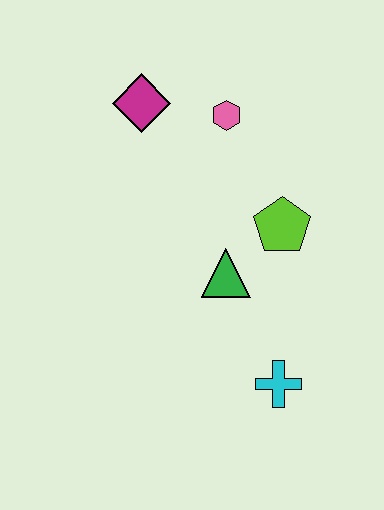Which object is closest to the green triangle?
The lime pentagon is closest to the green triangle.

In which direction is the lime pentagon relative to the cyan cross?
The lime pentagon is above the cyan cross.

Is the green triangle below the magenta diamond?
Yes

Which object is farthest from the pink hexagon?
The cyan cross is farthest from the pink hexagon.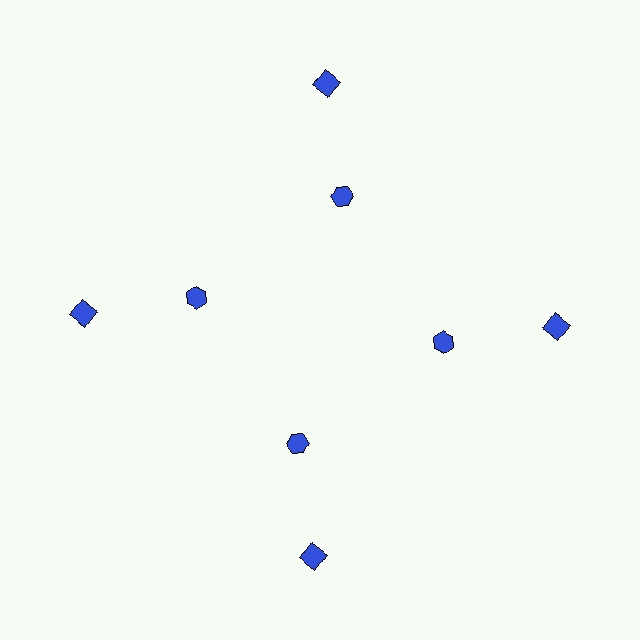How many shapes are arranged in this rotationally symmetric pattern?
There are 8 shapes, arranged in 4 groups of 2.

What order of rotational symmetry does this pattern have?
This pattern has 4-fold rotational symmetry.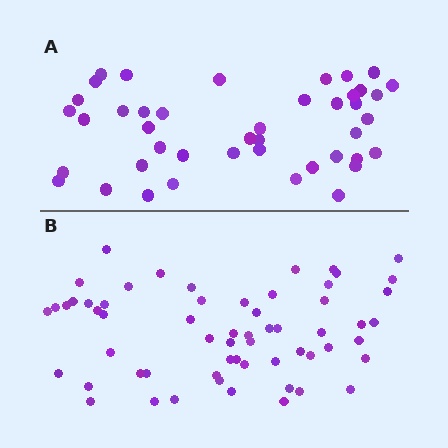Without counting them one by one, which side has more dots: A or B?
Region B (the bottom region) has more dots.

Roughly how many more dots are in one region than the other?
Region B has approximately 15 more dots than region A.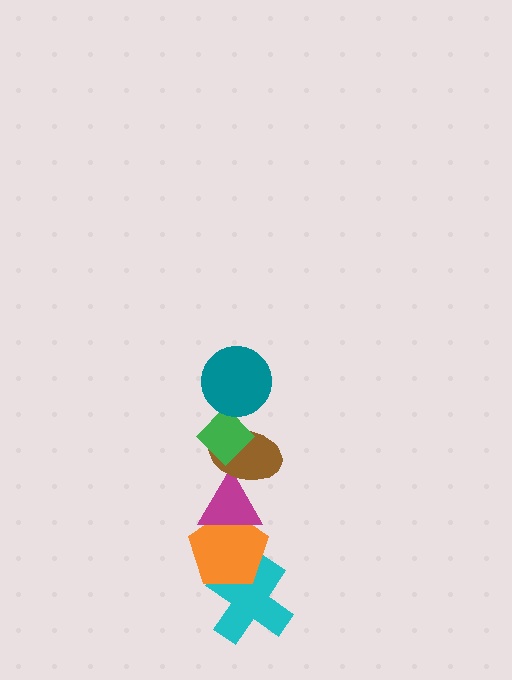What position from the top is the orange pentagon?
The orange pentagon is 5th from the top.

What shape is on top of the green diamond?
The teal circle is on top of the green diamond.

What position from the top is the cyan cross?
The cyan cross is 6th from the top.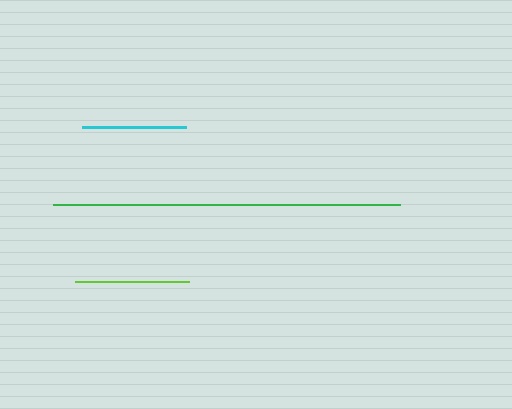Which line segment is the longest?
The green line is the longest at approximately 347 pixels.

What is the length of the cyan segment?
The cyan segment is approximately 105 pixels long.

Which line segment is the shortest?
The cyan line is the shortest at approximately 105 pixels.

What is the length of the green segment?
The green segment is approximately 347 pixels long.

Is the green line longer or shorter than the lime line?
The green line is longer than the lime line.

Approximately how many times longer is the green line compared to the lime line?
The green line is approximately 3.1 times the length of the lime line.